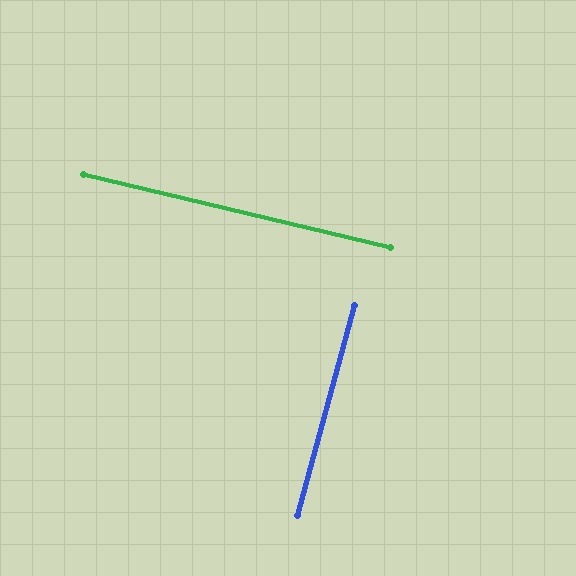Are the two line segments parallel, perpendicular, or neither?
Perpendicular — they meet at approximately 88°.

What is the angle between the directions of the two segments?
Approximately 88 degrees.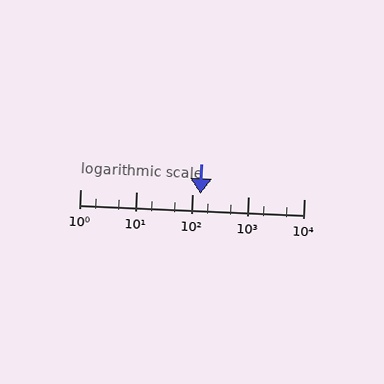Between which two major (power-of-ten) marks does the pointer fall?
The pointer is between 100 and 1000.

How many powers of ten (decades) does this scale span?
The scale spans 4 decades, from 1 to 10000.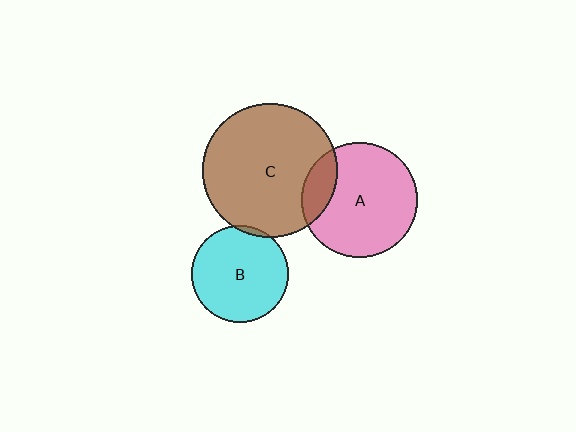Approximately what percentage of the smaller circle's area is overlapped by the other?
Approximately 15%.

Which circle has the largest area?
Circle C (brown).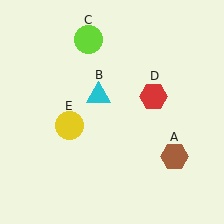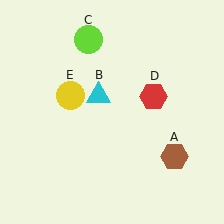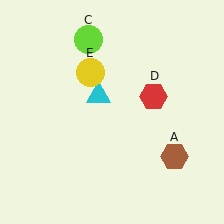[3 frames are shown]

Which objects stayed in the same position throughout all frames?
Brown hexagon (object A) and cyan triangle (object B) and lime circle (object C) and red hexagon (object D) remained stationary.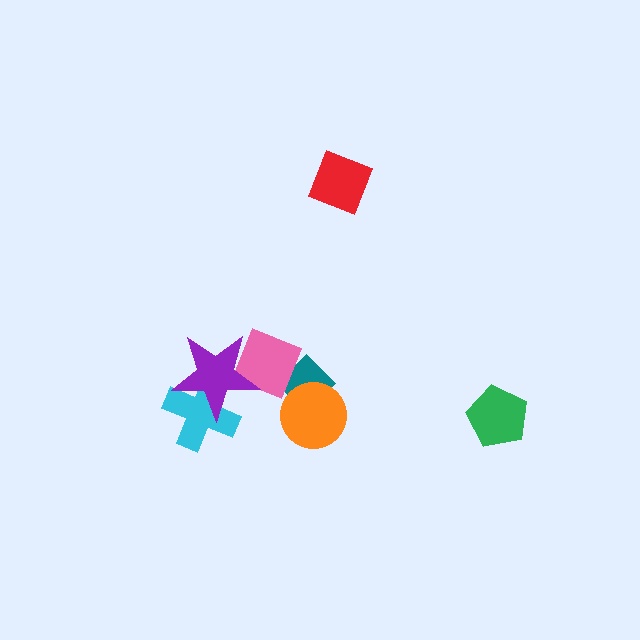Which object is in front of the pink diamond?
The purple star is in front of the pink diamond.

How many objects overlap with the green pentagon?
0 objects overlap with the green pentagon.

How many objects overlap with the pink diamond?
2 objects overlap with the pink diamond.